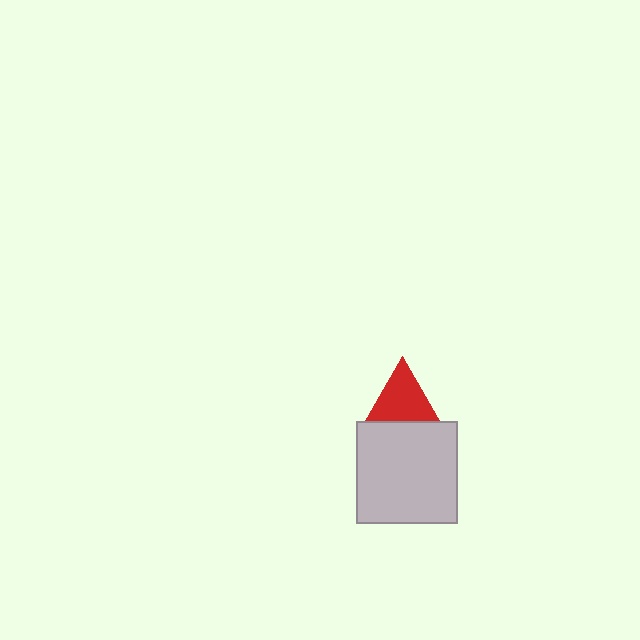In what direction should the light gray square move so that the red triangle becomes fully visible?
The light gray square should move down. That is the shortest direction to clear the overlap and leave the red triangle fully visible.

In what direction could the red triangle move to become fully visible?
The red triangle could move up. That would shift it out from behind the light gray square entirely.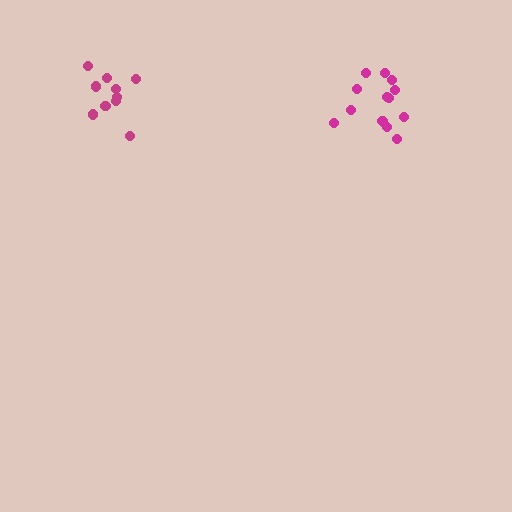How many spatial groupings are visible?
There are 2 spatial groupings.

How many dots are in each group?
Group 1: 15 dots, Group 2: 10 dots (25 total).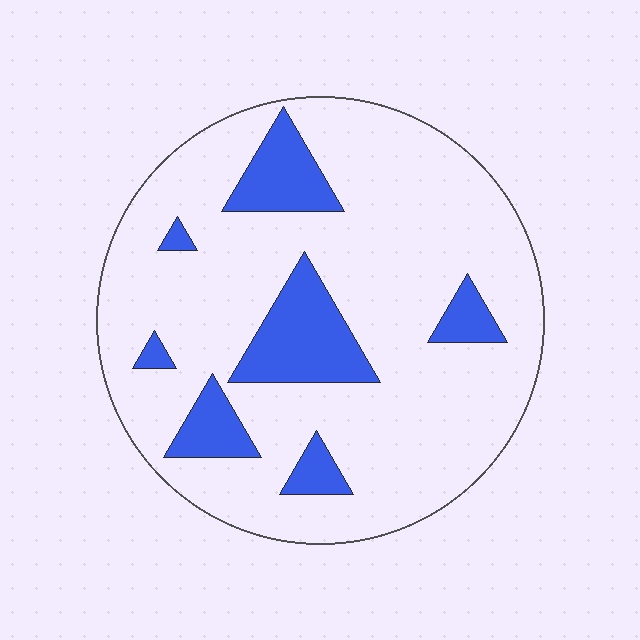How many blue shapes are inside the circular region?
7.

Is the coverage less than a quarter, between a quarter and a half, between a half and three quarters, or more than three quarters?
Less than a quarter.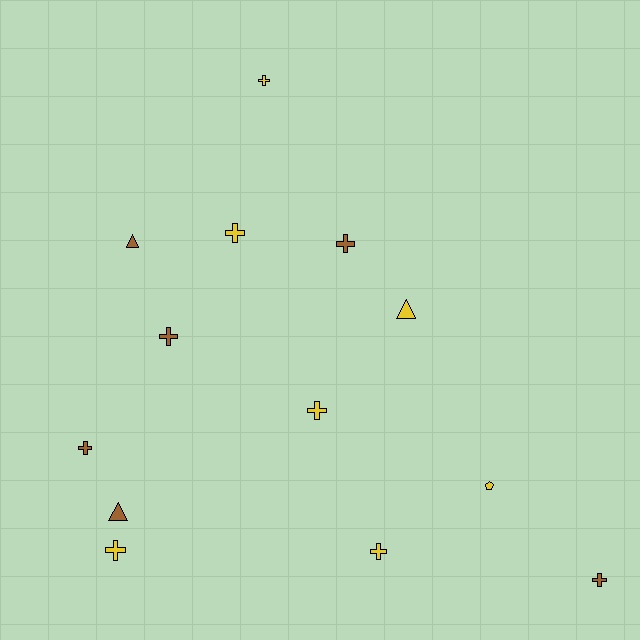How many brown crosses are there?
There are 4 brown crosses.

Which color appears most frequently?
Yellow, with 7 objects.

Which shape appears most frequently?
Cross, with 9 objects.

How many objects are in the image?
There are 13 objects.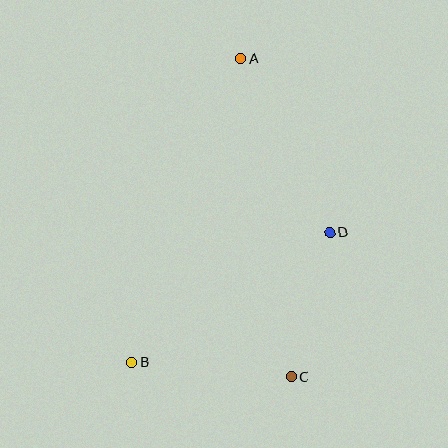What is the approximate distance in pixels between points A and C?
The distance between A and C is approximately 322 pixels.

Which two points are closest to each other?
Points C and D are closest to each other.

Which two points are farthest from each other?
Points A and B are farthest from each other.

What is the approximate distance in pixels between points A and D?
The distance between A and D is approximately 195 pixels.